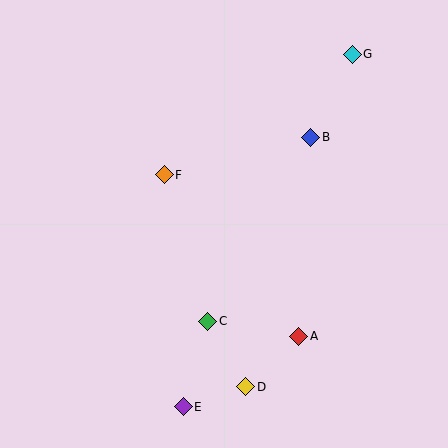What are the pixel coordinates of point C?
Point C is at (208, 321).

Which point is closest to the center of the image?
Point F at (164, 175) is closest to the center.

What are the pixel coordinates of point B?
Point B is at (311, 137).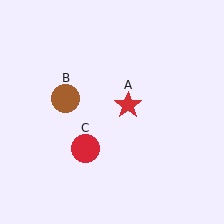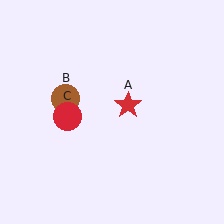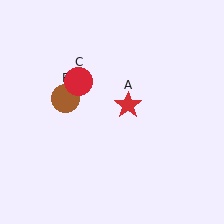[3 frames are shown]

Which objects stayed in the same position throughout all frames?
Red star (object A) and brown circle (object B) remained stationary.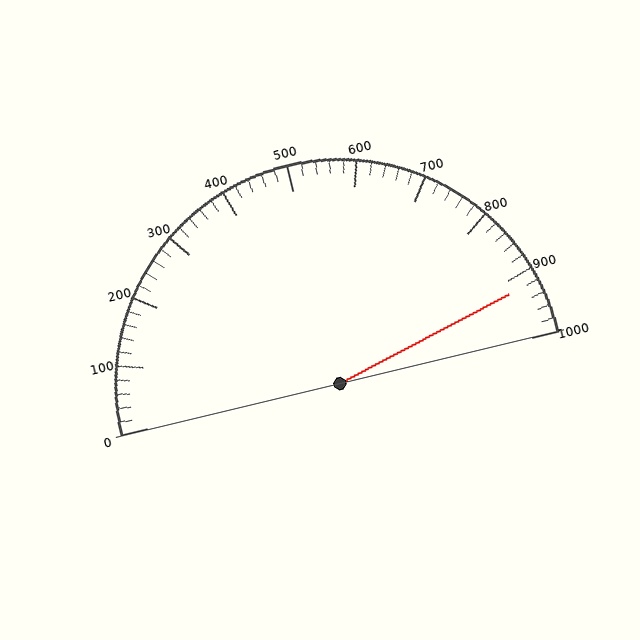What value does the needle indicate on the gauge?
The needle indicates approximately 920.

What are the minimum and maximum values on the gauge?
The gauge ranges from 0 to 1000.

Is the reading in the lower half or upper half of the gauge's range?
The reading is in the upper half of the range (0 to 1000).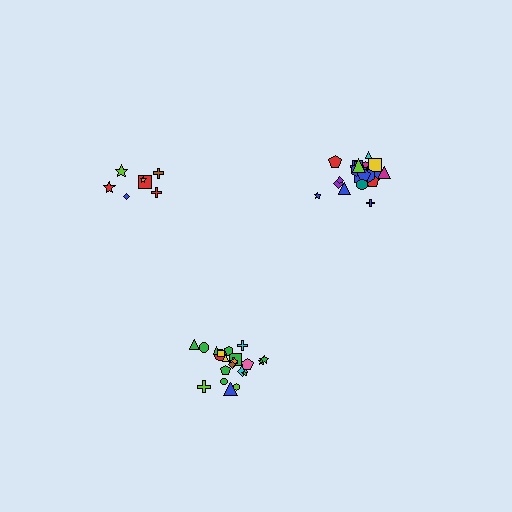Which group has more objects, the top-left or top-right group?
The top-right group.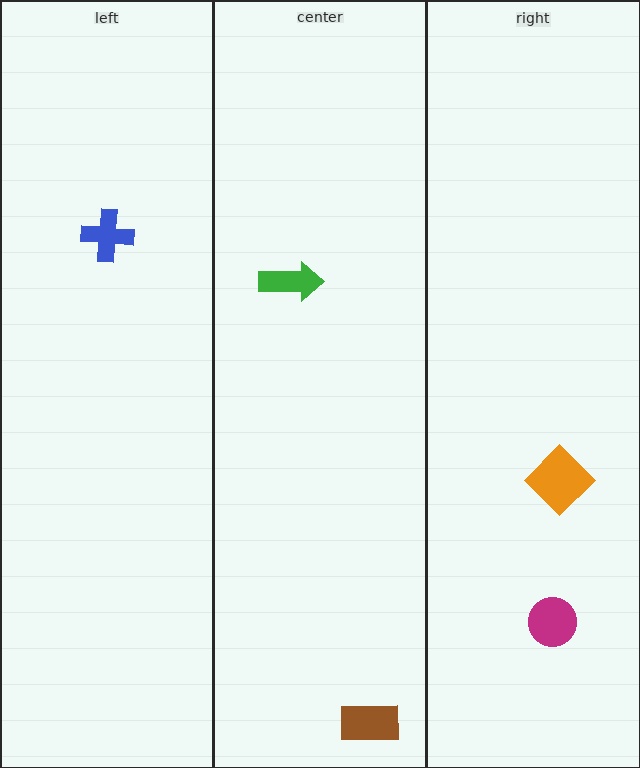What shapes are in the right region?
The magenta circle, the orange diamond.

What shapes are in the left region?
The blue cross.